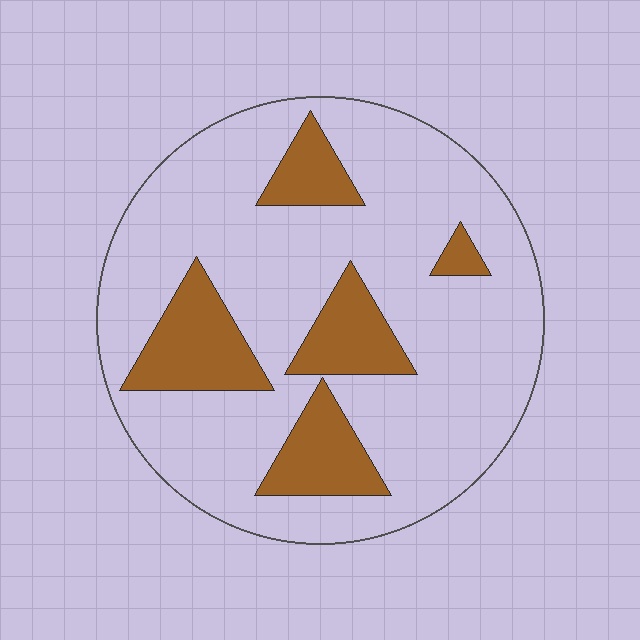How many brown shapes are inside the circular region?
5.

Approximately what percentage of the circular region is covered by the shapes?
Approximately 20%.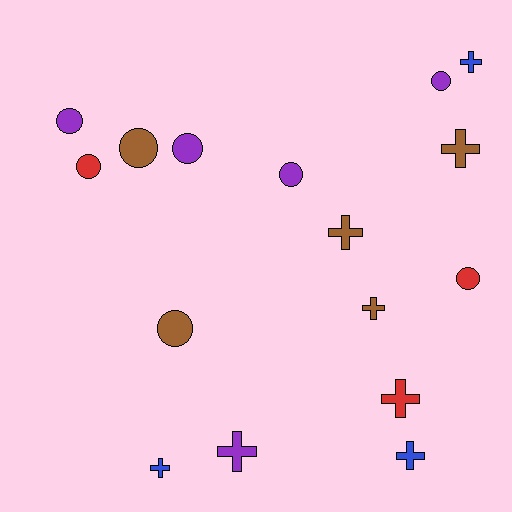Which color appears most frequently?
Brown, with 5 objects.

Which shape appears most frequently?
Circle, with 8 objects.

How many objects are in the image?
There are 16 objects.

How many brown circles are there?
There are 2 brown circles.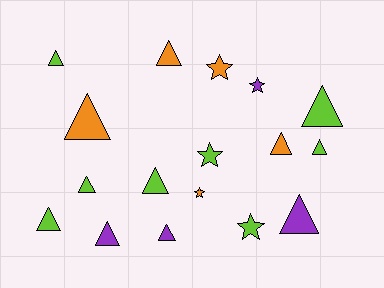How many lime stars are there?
There are 2 lime stars.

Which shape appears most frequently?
Triangle, with 12 objects.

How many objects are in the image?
There are 17 objects.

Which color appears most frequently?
Lime, with 8 objects.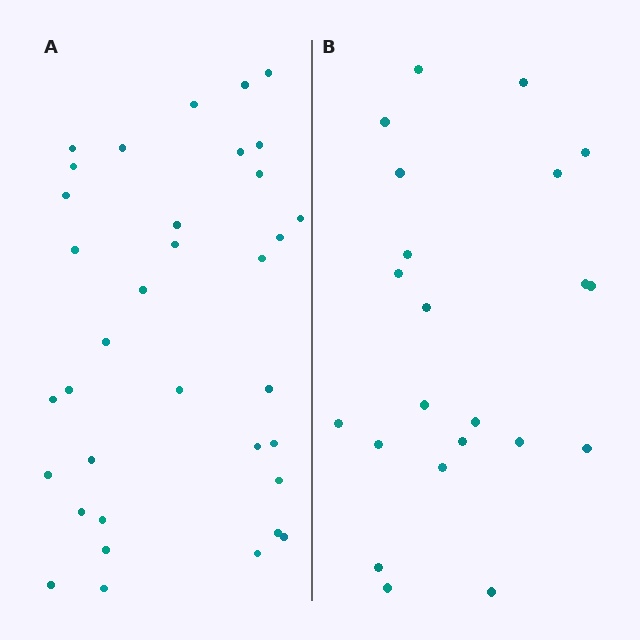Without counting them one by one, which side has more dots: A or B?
Region A (the left region) has more dots.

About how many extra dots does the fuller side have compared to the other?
Region A has approximately 15 more dots than region B.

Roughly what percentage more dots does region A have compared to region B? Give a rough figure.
About 60% more.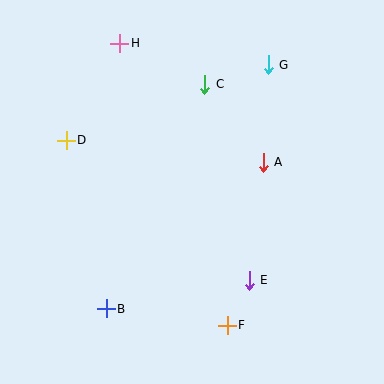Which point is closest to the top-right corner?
Point G is closest to the top-right corner.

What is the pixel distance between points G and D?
The distance between G and D is 215 pixels.